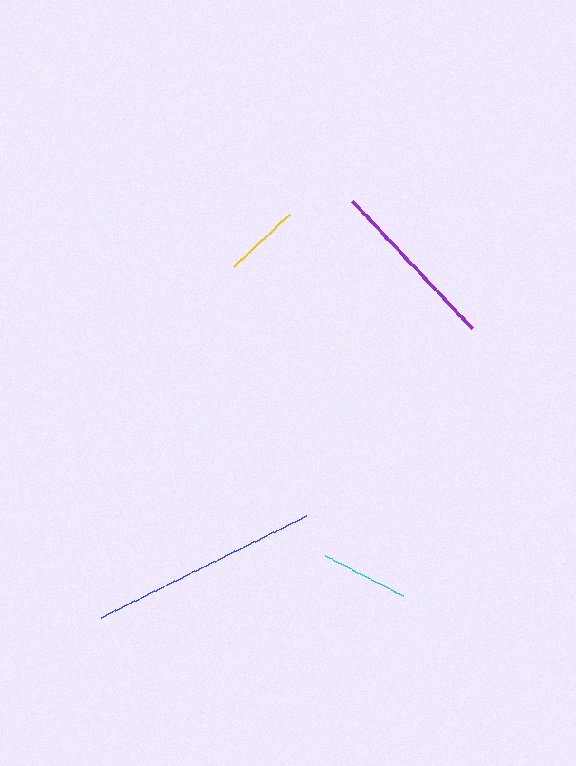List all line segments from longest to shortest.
From longest to shortest: blue, purple, cyan, yellow.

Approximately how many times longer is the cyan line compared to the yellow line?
The cyan line is approximately 1.2 times the length of the yellow line.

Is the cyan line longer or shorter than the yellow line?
The cyan line is longer than the yellow line.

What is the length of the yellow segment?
The yellow segment is approximately 76 pixels long.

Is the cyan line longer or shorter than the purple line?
The purple line is longer than the cyan line.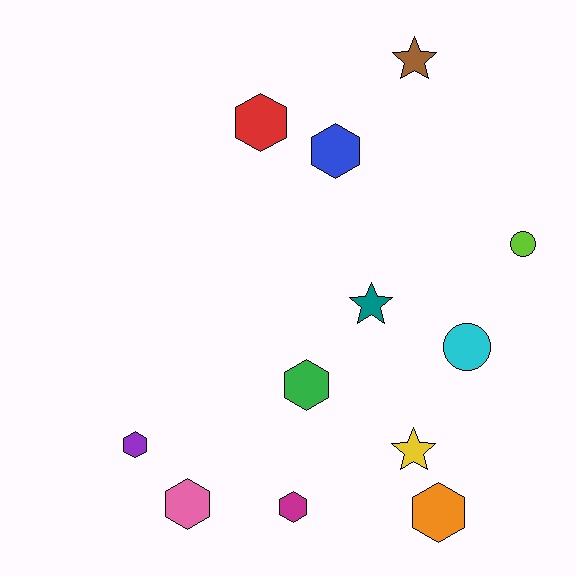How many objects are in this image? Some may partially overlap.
There are 12 objects.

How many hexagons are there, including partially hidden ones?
There are 7 hexagons.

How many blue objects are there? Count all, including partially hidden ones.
There is 1 blue object.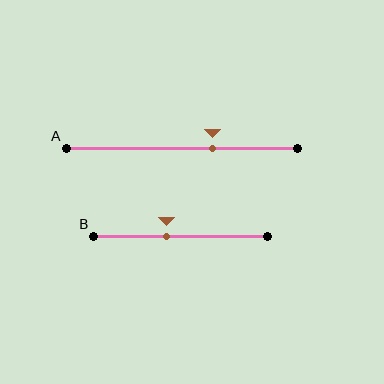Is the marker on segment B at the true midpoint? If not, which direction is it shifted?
No, the marker on segment B is shifted to the left by about 8% of the segment length.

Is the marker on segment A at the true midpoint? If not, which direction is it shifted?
No, the marker on segment A is shifted to the right by about 13% of the segment length.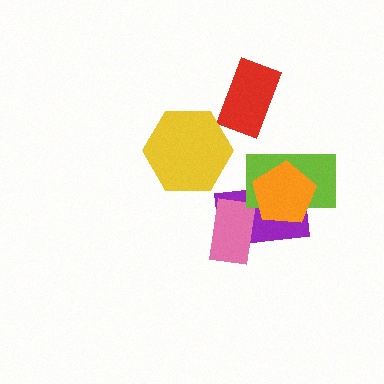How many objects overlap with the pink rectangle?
1 object overlaps with the pink rectangle.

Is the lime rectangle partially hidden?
Yes, it is partially covered by another shape.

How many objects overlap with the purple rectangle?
3 objects overlap with the purple rectangle.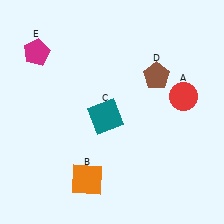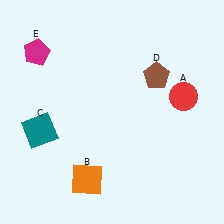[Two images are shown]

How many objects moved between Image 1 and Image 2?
1 object moved between the two images.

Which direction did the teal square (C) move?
The teal square (C) moved left.